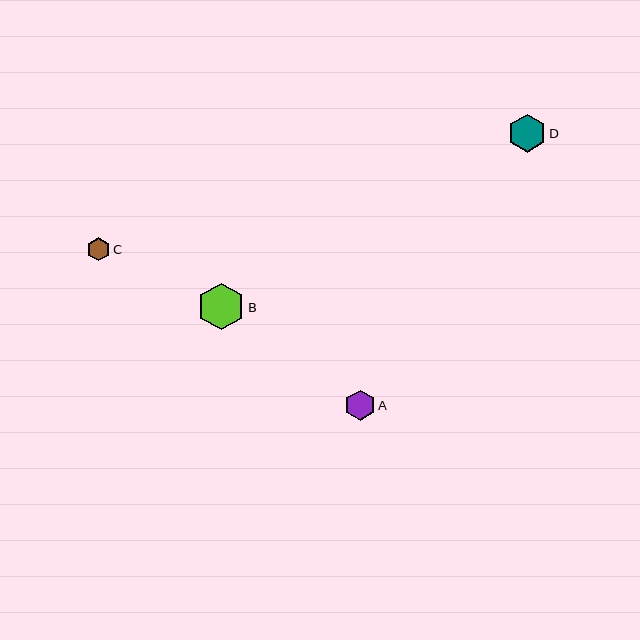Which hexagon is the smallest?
Hexagon C is the smallest with a size of approximately 23 pixels.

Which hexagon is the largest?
Hexagon B is the largest with a size of approximately 47 pixels.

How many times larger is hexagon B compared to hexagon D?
Hexagon B is approximately 1.2 times the size of hexagon D.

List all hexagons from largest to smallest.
From largest to smallest: B, D, A, C.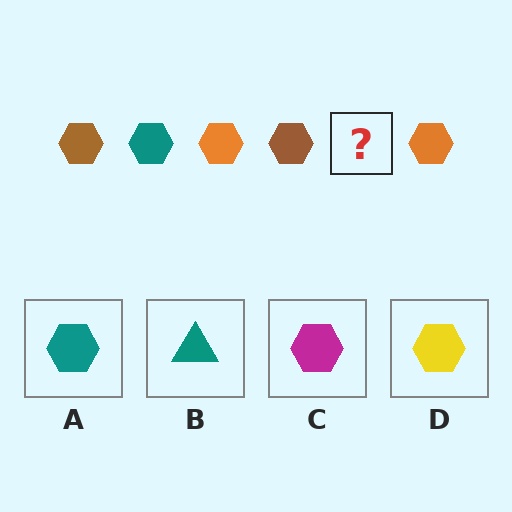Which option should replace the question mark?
Option A.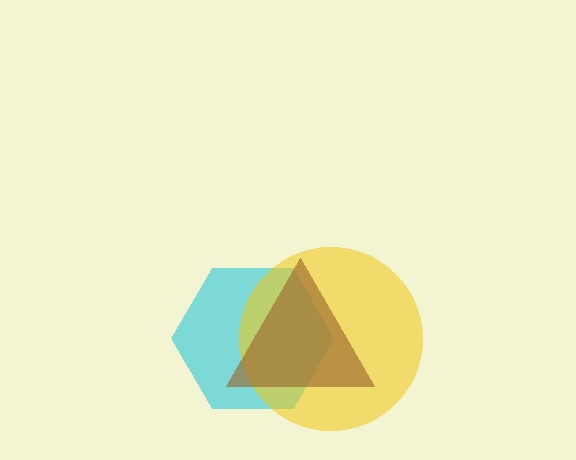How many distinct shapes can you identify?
There are 3 distinct shapes: a cyan hexagon, a yellow circle, a brown triangle.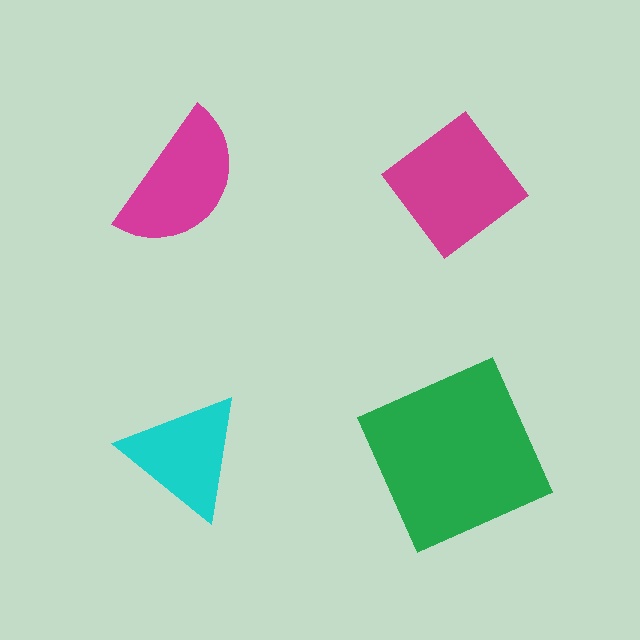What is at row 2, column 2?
A green square.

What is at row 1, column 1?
A magenta semicircle.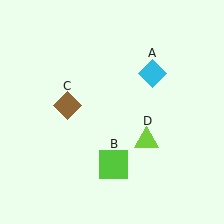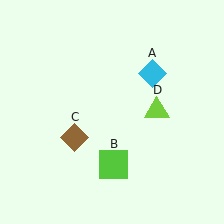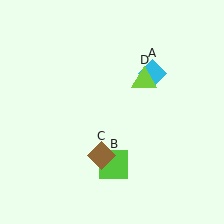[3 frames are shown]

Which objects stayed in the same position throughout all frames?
Cyan diamond (object A) and lime square (object B) remained stationary.